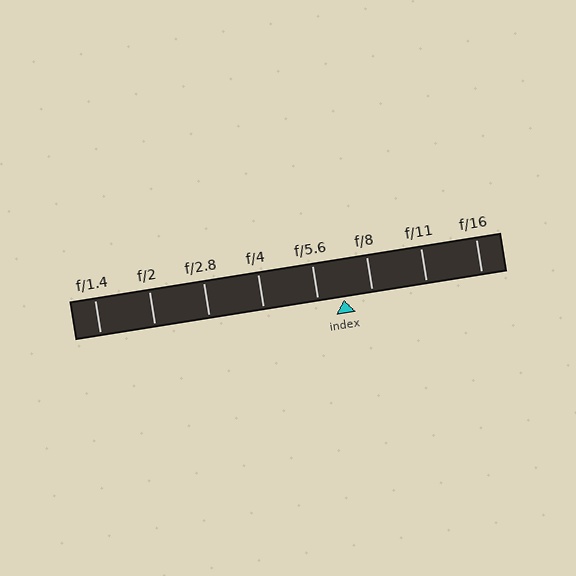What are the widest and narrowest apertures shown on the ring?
The widest aperture shown is f/1.4 and the narrowest is f/16.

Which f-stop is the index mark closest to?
The index mark is closest to f/5.6.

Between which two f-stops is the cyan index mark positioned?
The index mark is between f/5.6 and f/8.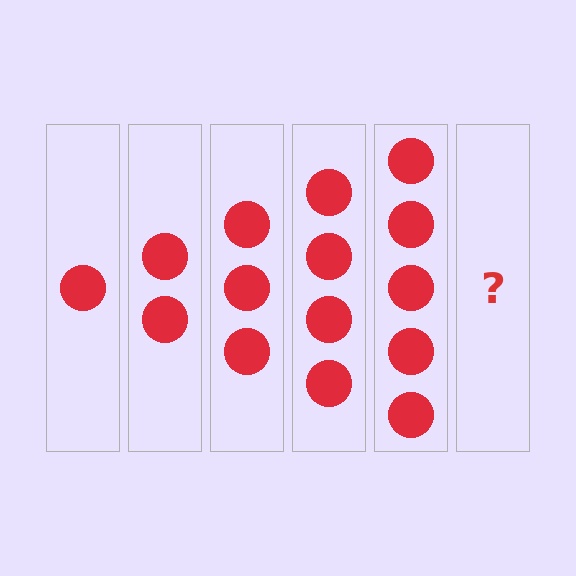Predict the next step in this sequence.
The next step is 6 circles.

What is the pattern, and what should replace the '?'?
The pattern is that each step adds one more circle. The '?' should be 6 circles.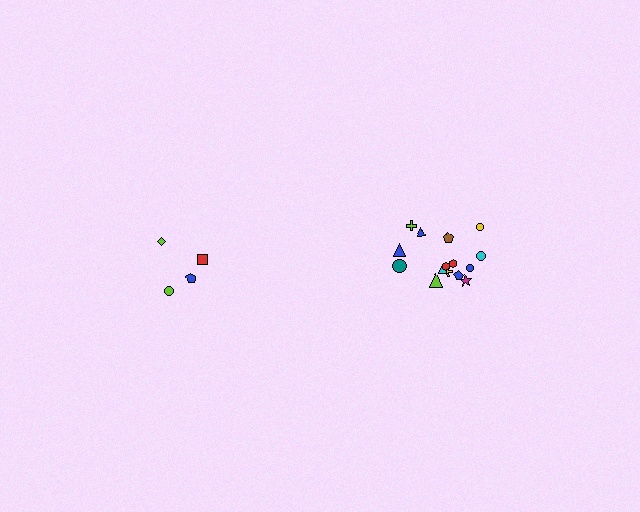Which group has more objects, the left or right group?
The right group.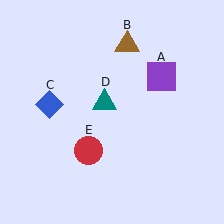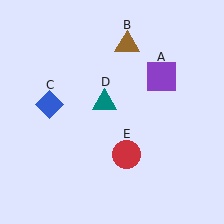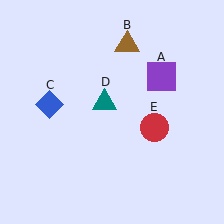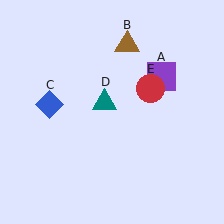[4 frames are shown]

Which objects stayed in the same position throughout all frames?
Purple square (object A) and brown triangle (object B) and blue diamond (object C) and teal triangle (object D) remained stationary.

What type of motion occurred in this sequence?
The red circle (object E) rotated counterclockwise around the center of the scene.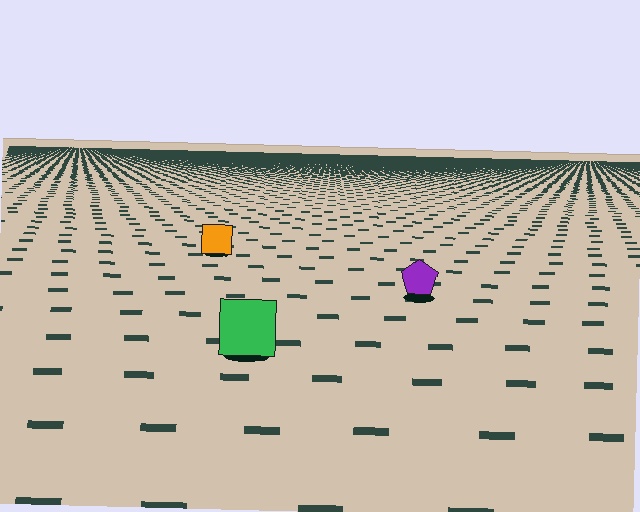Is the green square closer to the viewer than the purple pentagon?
Yes. The green square is closer — you can tell from the texture gradient: the ground texture is coarser near it.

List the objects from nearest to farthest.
From nearest to farthest: the green square, the purple pentagon, the orange square.